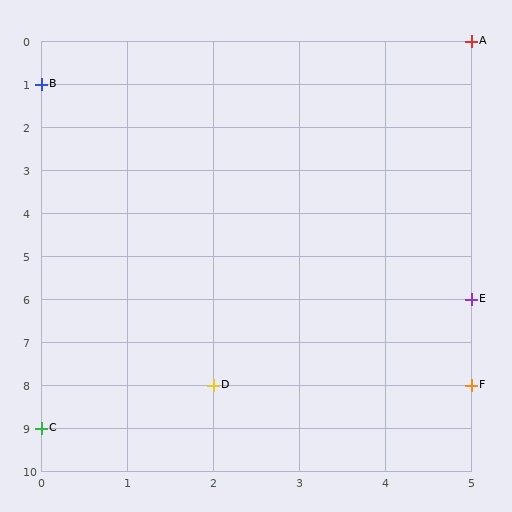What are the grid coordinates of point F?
Point F is at grid coordinates (5, 8).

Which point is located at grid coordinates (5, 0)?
Point A is at (5, 0).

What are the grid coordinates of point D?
Point D is at grid coordinates (2, 8).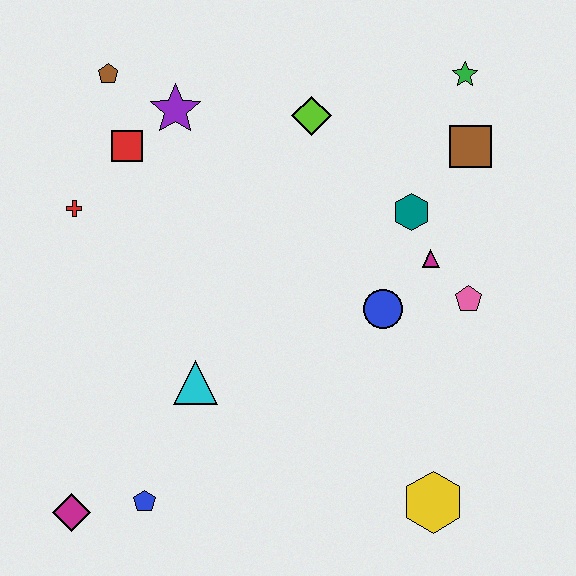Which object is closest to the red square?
The purple star is closest to the red square.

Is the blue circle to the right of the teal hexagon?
No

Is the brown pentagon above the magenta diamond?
Yes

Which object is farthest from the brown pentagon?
The yellow hexagon is farthest from the brown pentagon.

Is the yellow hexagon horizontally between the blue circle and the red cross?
No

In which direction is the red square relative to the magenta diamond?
The red square is above the magenta diamond.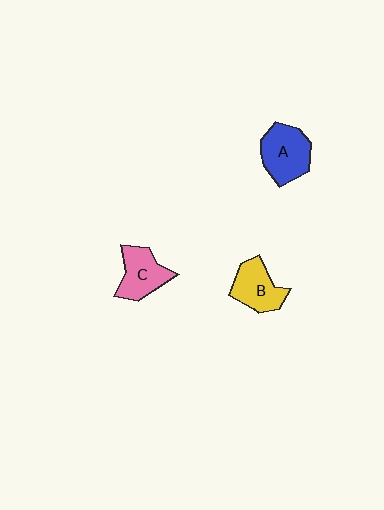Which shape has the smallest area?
Shape B (yellow).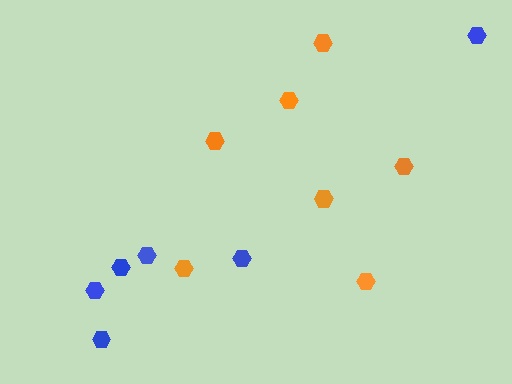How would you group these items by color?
There are 2 groups: one group of orange hexagons (7) and one group of blue hexagons (6).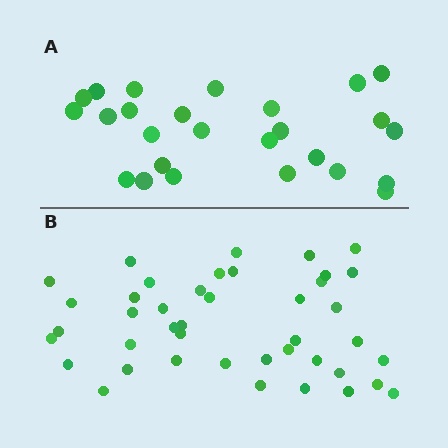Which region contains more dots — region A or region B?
Region B (the bottom region) has more dots.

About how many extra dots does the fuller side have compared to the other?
Region B has approximately 15 more dots than region A.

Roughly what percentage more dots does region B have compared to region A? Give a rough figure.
About 60% more.